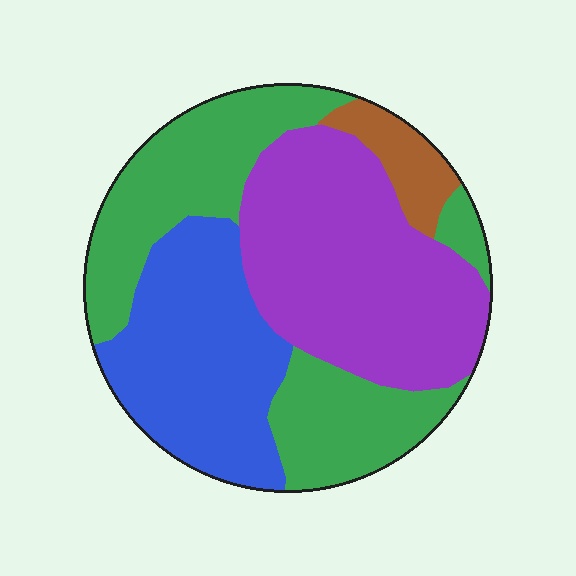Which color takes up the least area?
Brown, at roughly 5%.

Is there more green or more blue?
Green.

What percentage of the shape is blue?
Blue covers about 25% of the shape.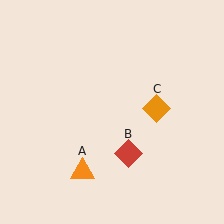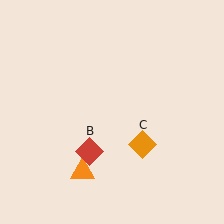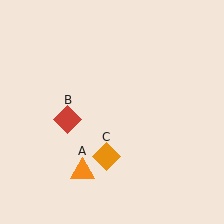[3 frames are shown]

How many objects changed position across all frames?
2 objects changed position: red diamond (object B), orange diamond (object C).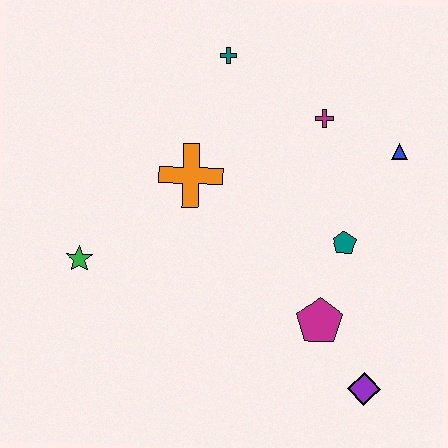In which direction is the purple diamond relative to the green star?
The purple diamond is to the right of the green star.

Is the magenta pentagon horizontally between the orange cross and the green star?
No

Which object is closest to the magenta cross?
The blue triangle is closest to the magenta cross.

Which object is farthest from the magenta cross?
The green star is farthest from the magenta cross.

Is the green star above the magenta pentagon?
Yes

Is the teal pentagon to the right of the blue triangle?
No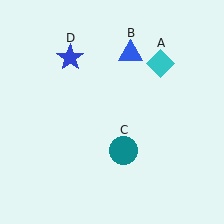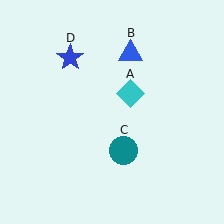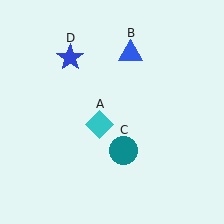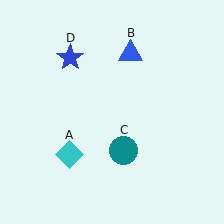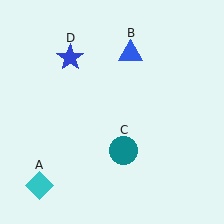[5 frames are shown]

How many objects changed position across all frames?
1 object changed position: cyan diamond (object A).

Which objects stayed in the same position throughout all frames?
Blue triangle (object B) and teal circle (object C) and blue star (object D) remained stationary.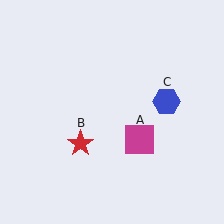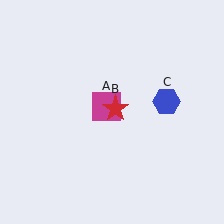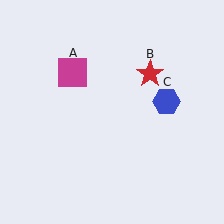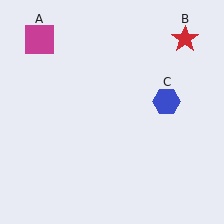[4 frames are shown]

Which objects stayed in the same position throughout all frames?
Blue hexagon (object C) remained stationary.